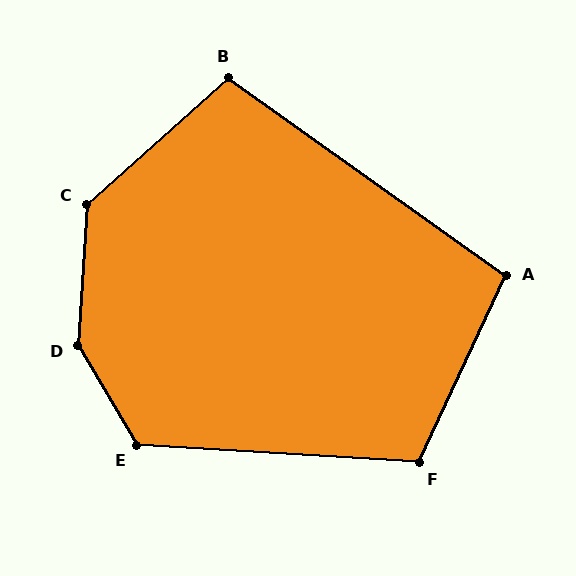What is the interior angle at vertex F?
Approximately 111 degrees (obtuse).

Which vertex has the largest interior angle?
D, at approximately 146 degrees.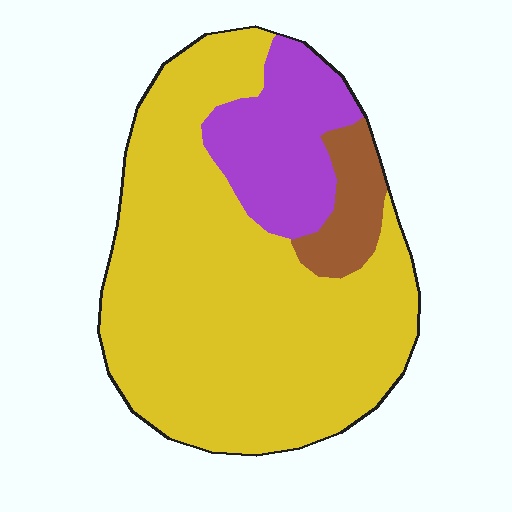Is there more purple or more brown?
Purple.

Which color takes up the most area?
Yellow, at roughly 75%.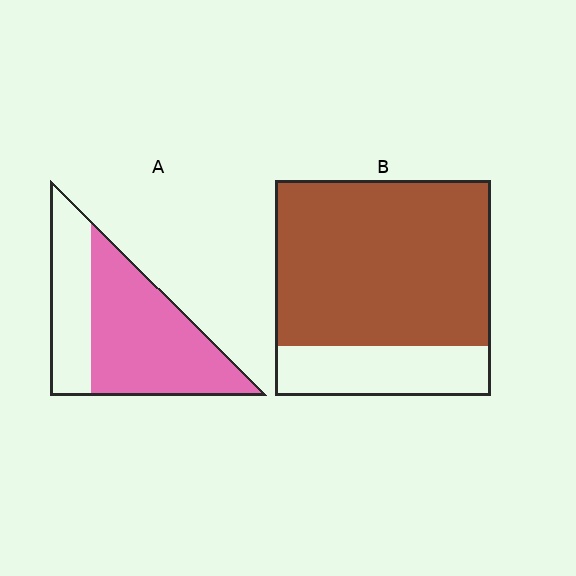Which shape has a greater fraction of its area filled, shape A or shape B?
Shape B.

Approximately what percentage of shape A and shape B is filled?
A is approximately 65% and B is approximately 75%.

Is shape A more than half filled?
Yes.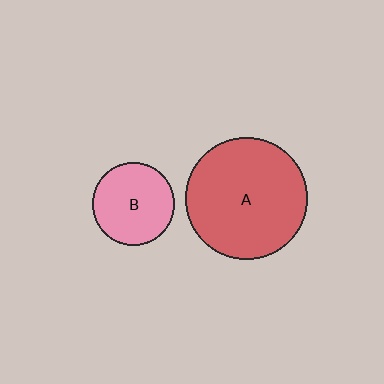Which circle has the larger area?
Circle A (red).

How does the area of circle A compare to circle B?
Approximately 2.2 times.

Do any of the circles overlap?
No, none of the circles overlap.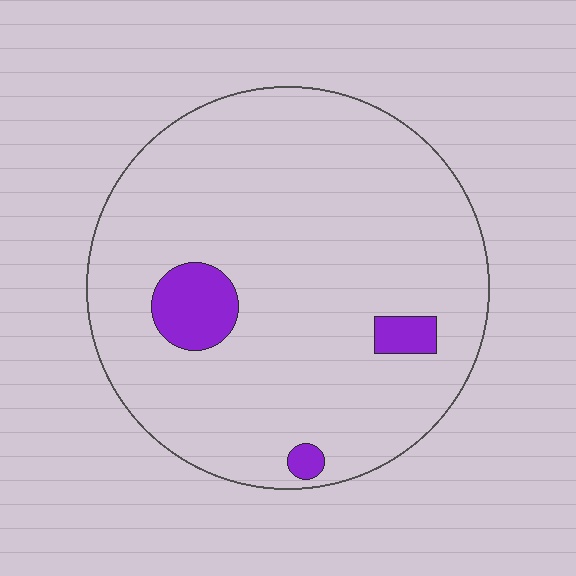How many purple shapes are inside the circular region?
3.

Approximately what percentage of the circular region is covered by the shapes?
Approximately 10%.